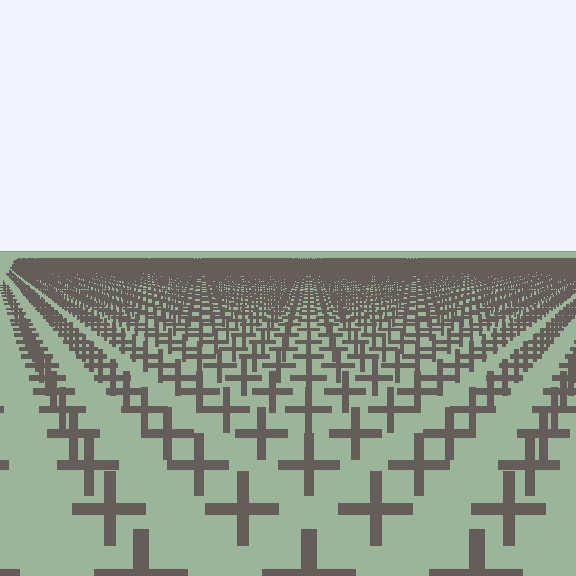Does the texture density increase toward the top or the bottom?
Density increases toward the top.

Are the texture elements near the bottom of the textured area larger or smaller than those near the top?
Larger. Near the bottom, elements are closer to the viewer and appear at a bigger on-screen size.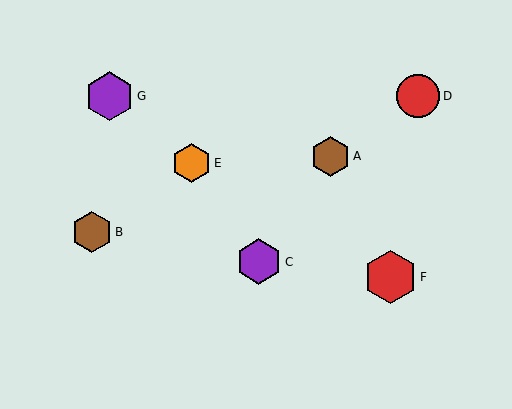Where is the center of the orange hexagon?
The center of the orange hexagon is at (192, 163).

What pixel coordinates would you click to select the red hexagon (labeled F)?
Click at (390, 277) to select the red hexagon F.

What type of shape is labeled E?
Shape E is an orange hexagon.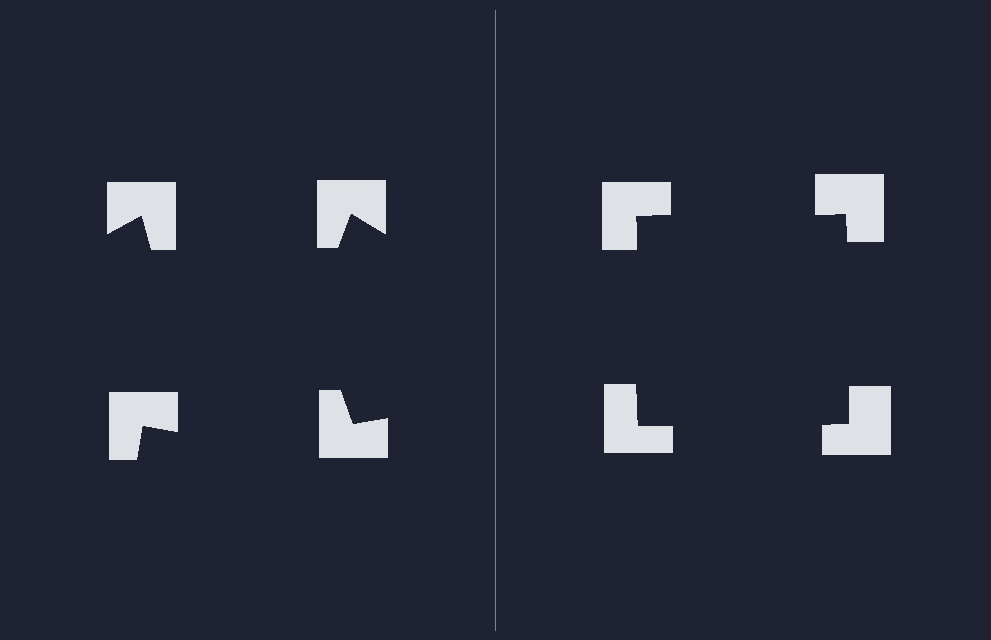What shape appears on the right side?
An illusory square.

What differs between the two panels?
The notched squares are positioned identically on both sides; only the wedge orientations differ. On the right they align to a square; on the left they are misaligned.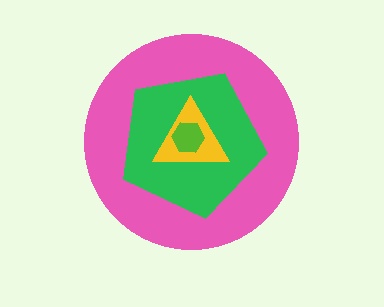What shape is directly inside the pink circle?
The green pentagon.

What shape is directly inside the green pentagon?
The yellow triangle.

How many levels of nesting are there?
4.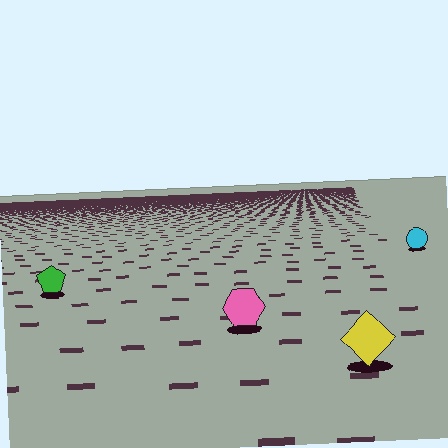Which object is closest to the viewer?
The yellow diamond is closest. The texture marks near it are larger and more spread out.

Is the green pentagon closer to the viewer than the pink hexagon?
No. The pink hexagon is closer — you can tell from the texture gradient: the ground texture is coarser near it.